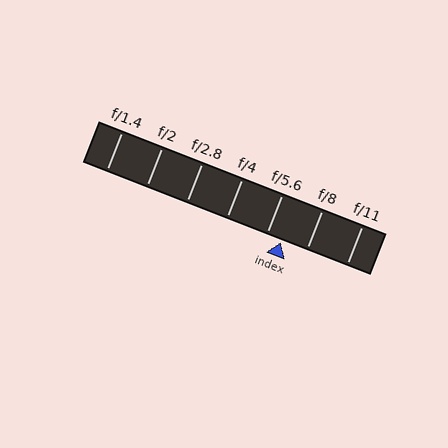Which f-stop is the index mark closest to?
The index mark is closest to f/5.6.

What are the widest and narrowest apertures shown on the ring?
The widest aperture shown is f/1.4 and the narrowest is f/11.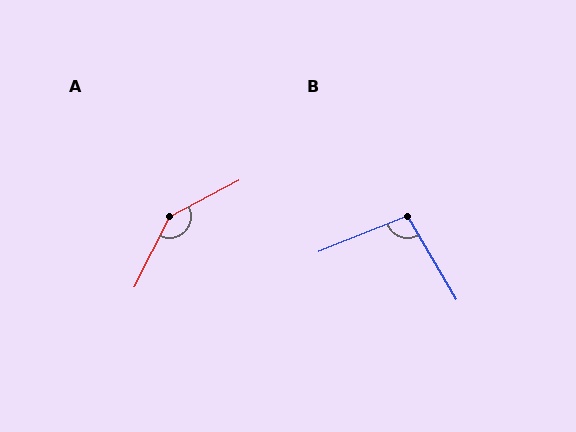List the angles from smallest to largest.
B (98°), A (145°).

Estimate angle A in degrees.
Approximately 145 degrees.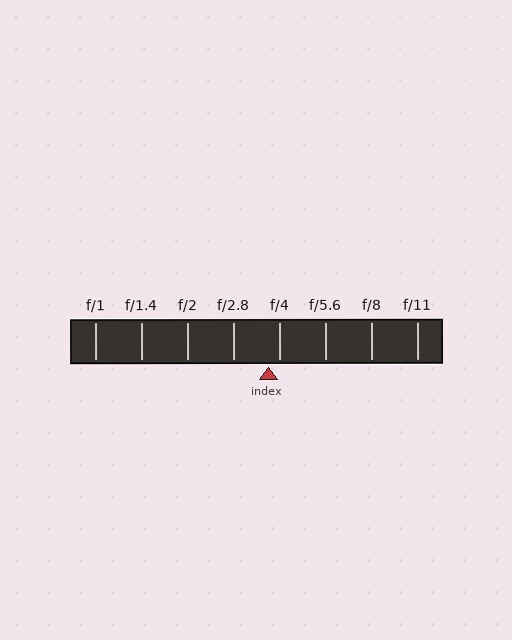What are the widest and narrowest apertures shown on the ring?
The widest aperture shown is f/1 and the narrowest is f/11.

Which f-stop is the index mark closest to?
The index mark is closest to f/4.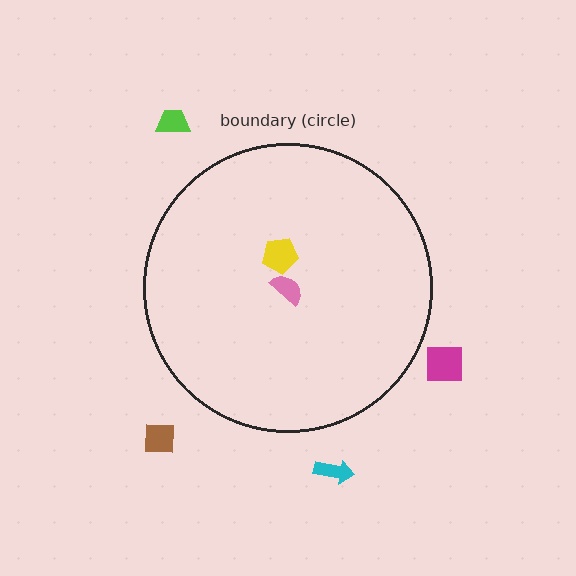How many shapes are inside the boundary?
2 inside, 4 outside.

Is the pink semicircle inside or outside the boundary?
Inside.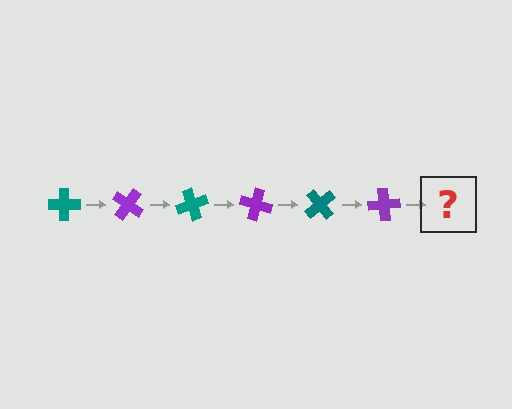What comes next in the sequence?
The next element should be a teal cross, rotated 210 degrees from the start.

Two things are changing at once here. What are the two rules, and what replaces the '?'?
The two rules are that it rotates 35 degrees each step and the color cycles through teal and purple. The '?' should be a teal cross, rotated 210 degrees from the start.